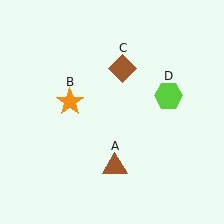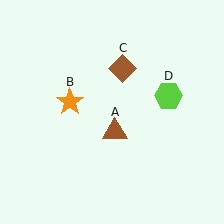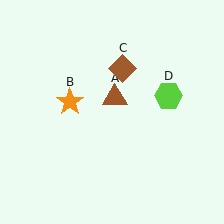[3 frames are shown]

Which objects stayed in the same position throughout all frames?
Orange star (object B) and brown diamond (object C) and lime hexagon (object D) remained stationary.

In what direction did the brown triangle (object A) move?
The brown triangle (object A) moved up.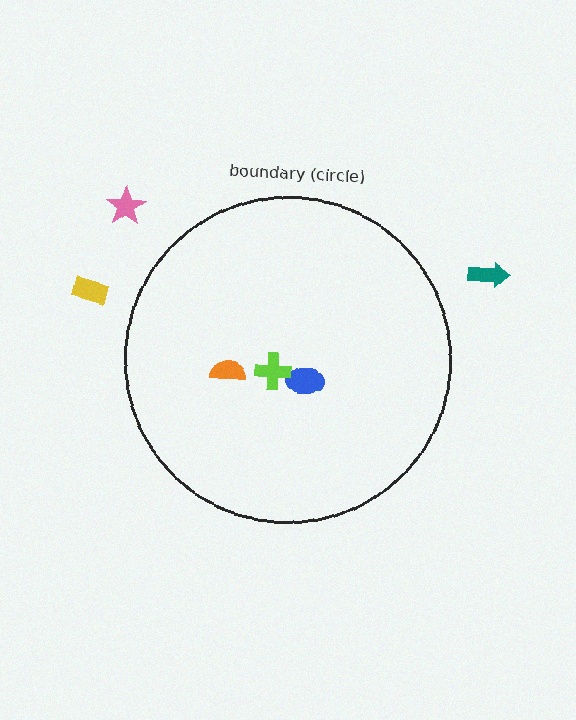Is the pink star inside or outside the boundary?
Outside.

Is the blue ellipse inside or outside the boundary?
Inside.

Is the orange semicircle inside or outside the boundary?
Inside.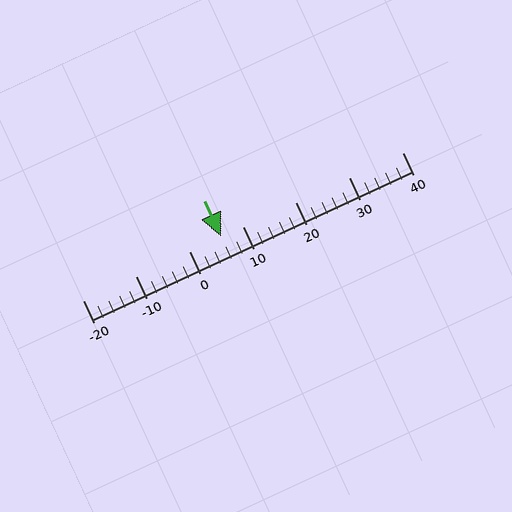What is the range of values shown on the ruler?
The ruler shows values from -20 to 40.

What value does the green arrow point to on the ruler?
The green arrow points to approximately 6.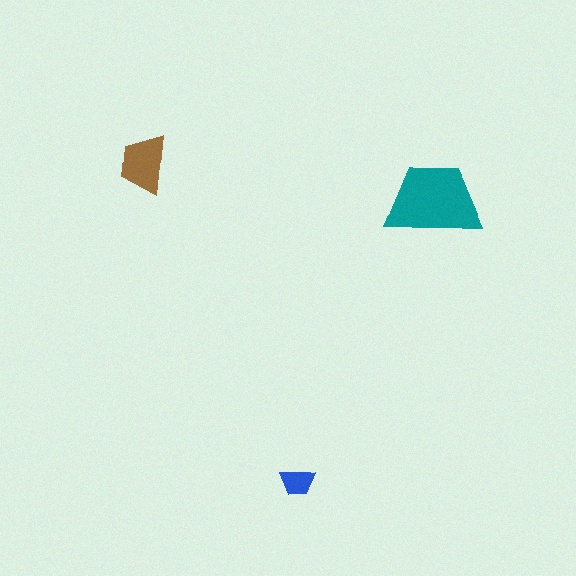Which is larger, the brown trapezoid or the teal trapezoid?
The teal one.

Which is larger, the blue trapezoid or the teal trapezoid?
The teal one.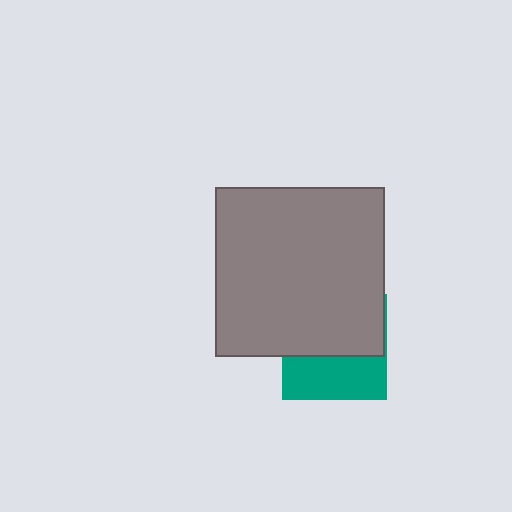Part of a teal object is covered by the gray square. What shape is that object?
It is a square.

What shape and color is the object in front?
The object in front is a gray square.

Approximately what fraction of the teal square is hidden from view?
Roughly 59% of the teal square is hidden behind the gray square.